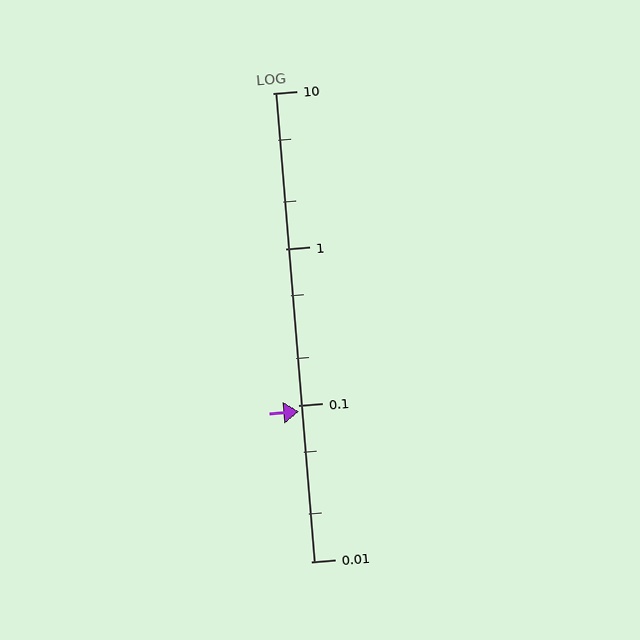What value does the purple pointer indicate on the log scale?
The pointer indicates approximately 0.091.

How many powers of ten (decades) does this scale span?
The scale spans 3 decades, from 0.01 to 10.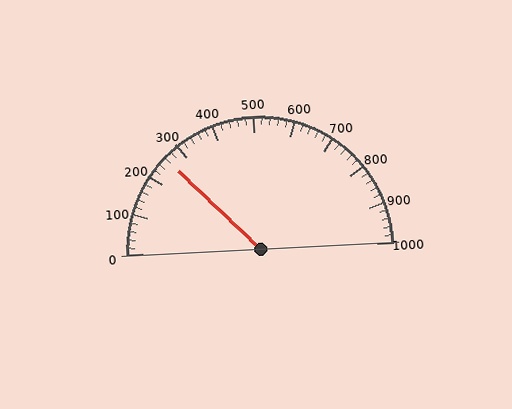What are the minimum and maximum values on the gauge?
The gauge ranges from 0 to 1000.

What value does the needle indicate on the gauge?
The needle indicates approximately 260.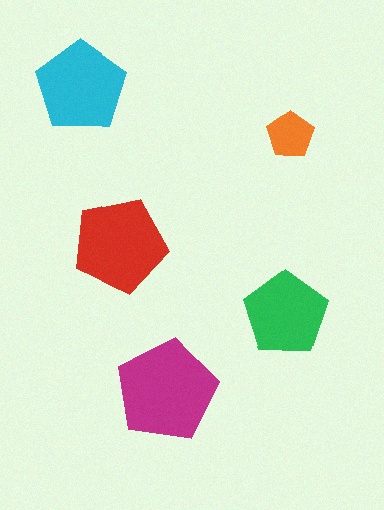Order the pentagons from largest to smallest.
the magenta one, the red one, the cyan one, the green one, the orange one.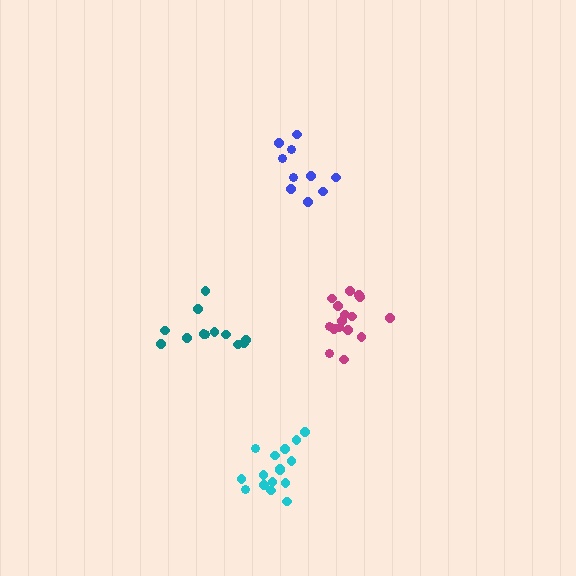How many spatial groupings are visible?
There are 4 spatial groupings.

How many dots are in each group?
Group 1: 12 dots, Group 2: 10 dots, Group 3: 16 dots, Group 4: 16 dots (54 total).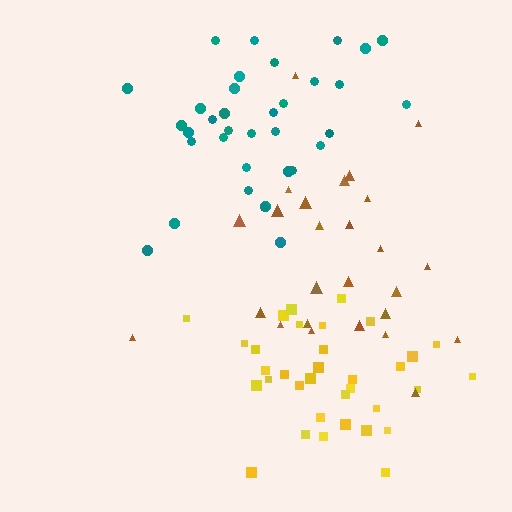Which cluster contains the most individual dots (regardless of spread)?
Teal (35).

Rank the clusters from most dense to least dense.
yellow, teal, brown.